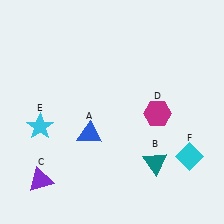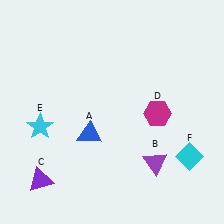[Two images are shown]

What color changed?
The triangle (B) changed from teal in Image 1 to purple in Image 2.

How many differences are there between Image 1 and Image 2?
There is 1 difference between the two images.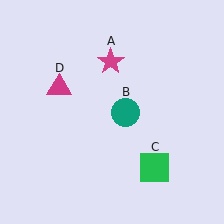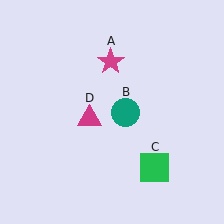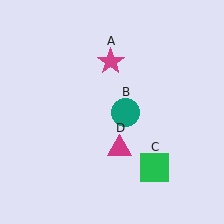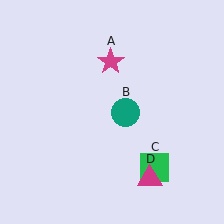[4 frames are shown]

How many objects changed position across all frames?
1 object changed position: magenta triangle (object D).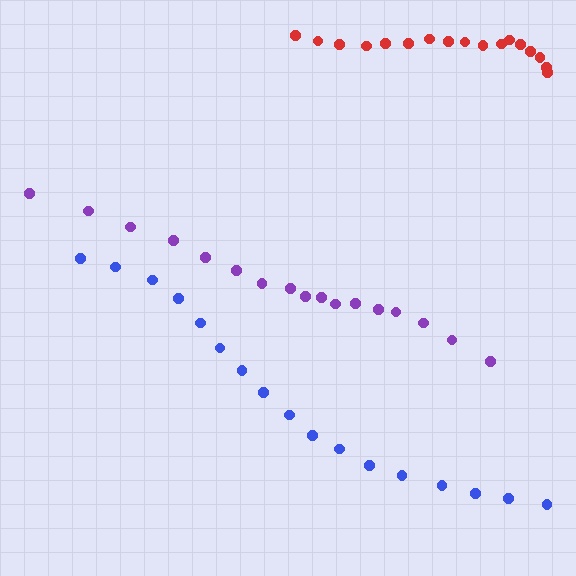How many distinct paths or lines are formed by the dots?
There are 3 distinct paths.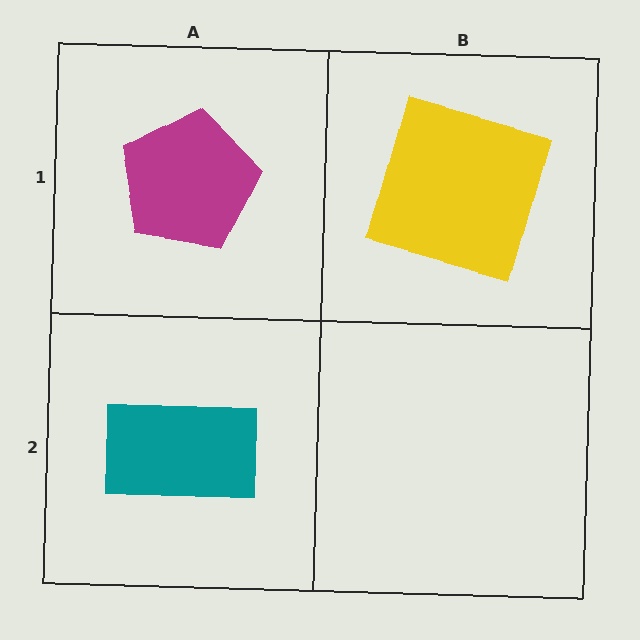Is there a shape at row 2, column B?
No, that cell is empty.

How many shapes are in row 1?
2 shapes.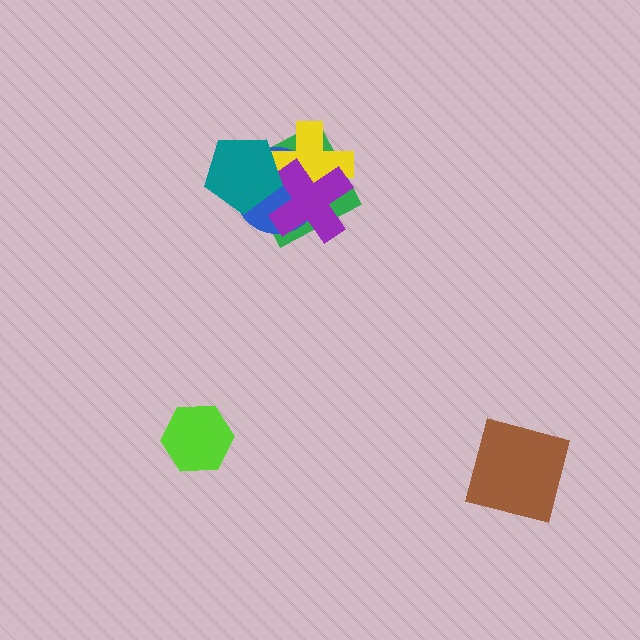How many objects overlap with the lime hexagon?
0 objects overlap with the lime hexagon.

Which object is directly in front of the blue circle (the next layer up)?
The yellow cross is directly in front of the blue circle.